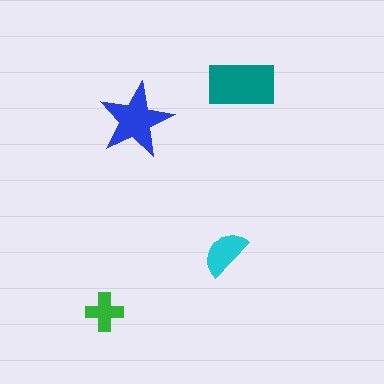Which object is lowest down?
The green cross is bottommost.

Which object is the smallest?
The green cross.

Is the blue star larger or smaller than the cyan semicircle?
Larger.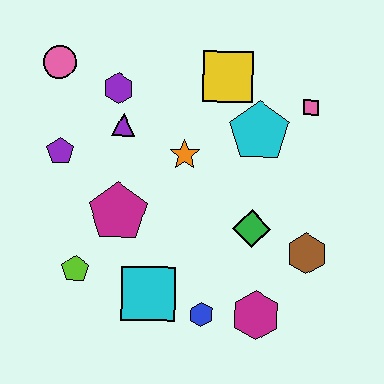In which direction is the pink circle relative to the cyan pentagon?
The pink circle is to the left of the cyan pentagon.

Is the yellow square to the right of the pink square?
No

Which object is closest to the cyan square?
The blue hexagon is closest to the cyan square.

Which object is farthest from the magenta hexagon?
The pink circle is farthest from the magenta hexagon.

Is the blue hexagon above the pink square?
No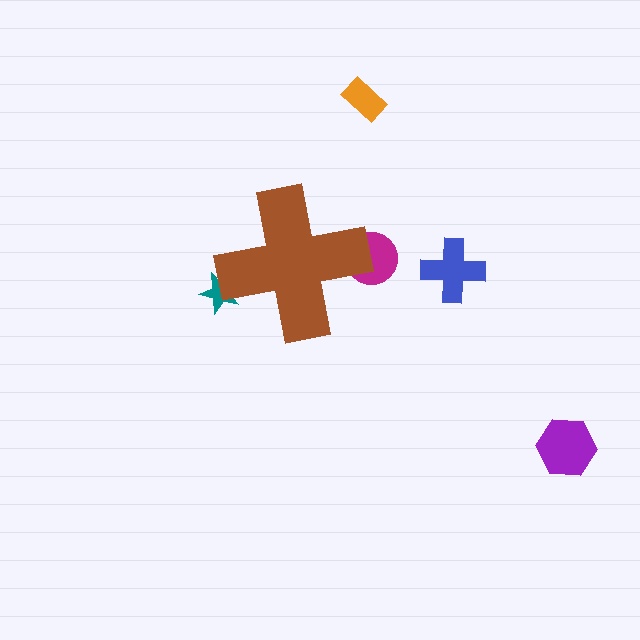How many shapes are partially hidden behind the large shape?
2 shapes are partially hidden.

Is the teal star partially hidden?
Yes, the teal star is partially hidden behind the brown cross.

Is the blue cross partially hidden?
No, the blue cross is fully visible.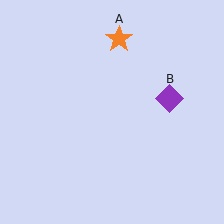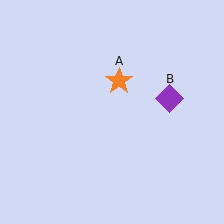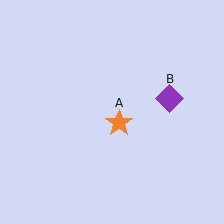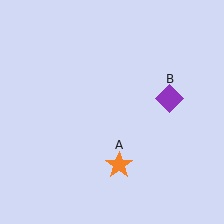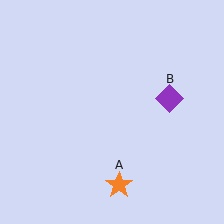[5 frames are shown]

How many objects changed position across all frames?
1 object changed position: orange star (object A).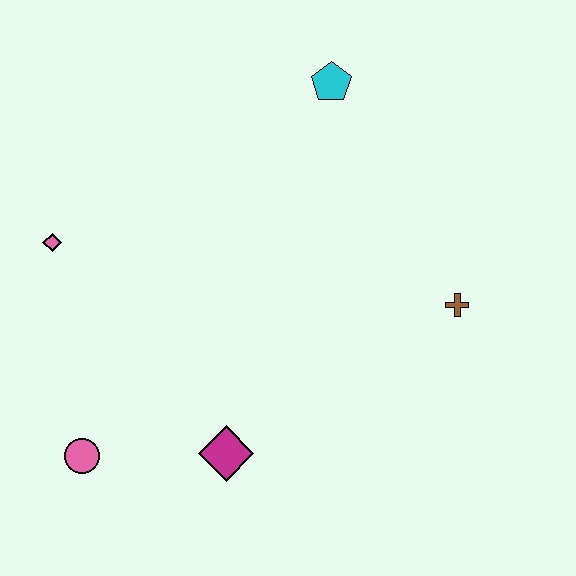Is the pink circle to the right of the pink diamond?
Yes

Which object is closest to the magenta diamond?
The pink circle is closest to the magenta diamond.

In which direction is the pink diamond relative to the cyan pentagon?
The pink diamond is to the left of the cyan pentagon.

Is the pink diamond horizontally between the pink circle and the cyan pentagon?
No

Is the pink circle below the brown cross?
Yes